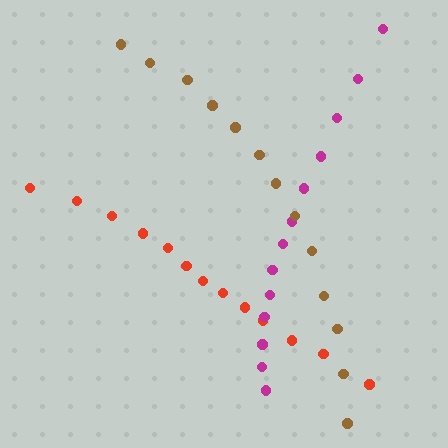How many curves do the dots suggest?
There are 3 distinct paths.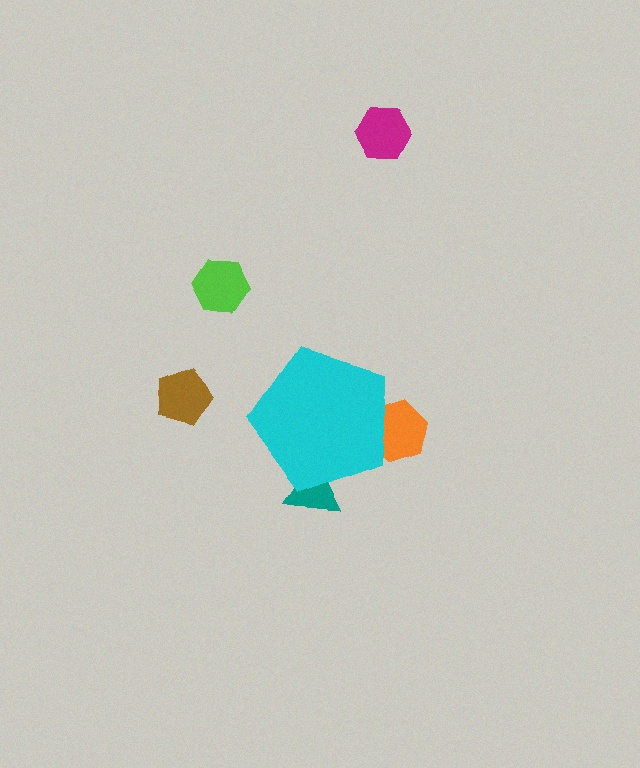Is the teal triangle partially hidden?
Yes, the teal triangle is partially hidden behind the cyan pentagon.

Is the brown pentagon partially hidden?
No, the brown pentagon is fully visible.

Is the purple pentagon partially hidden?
Yes, the purple pentagon is partially hidden behind the cyan pentagon.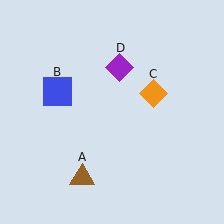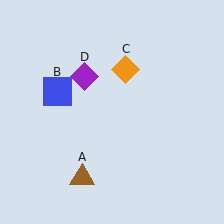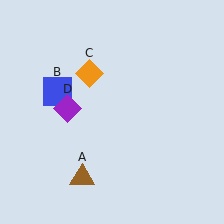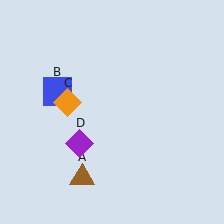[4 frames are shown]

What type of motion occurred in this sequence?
The orange diamond (object C), purple diamond (object D) rotated counterclockwise around the center of the scene.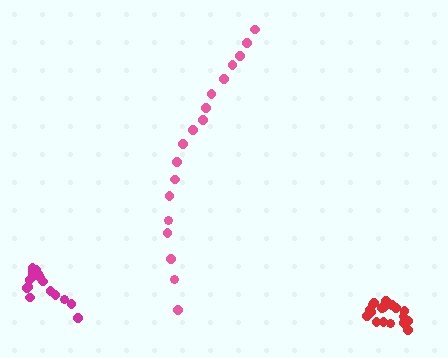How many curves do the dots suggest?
There are 3 distinct paths.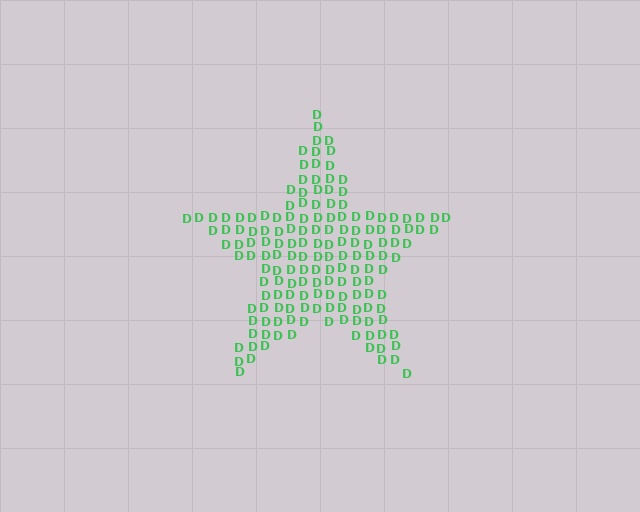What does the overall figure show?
The overall figure shows a star.